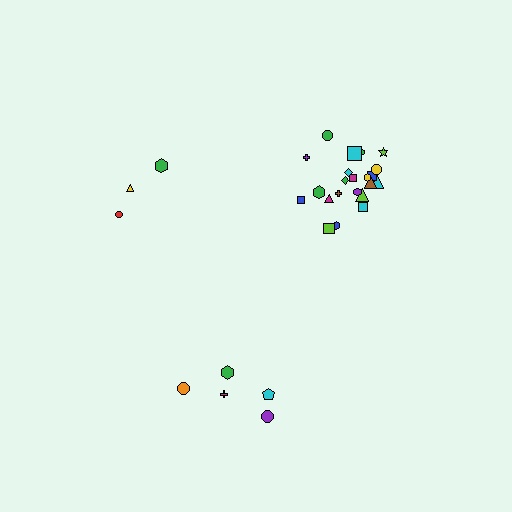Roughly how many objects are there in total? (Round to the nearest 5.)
Roughly 30 objects in total.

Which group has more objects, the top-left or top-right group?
The top-right group.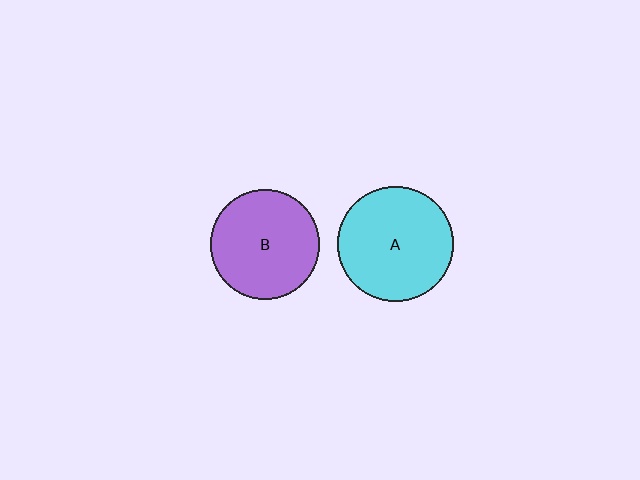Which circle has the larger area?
Circle A (cyan).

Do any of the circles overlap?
No, none of the circles overlap.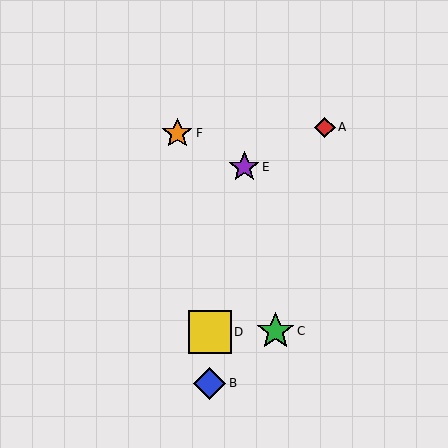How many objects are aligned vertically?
2 objects (B, D) are aligned vertically.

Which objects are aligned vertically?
Objects B, D are aligned vertically.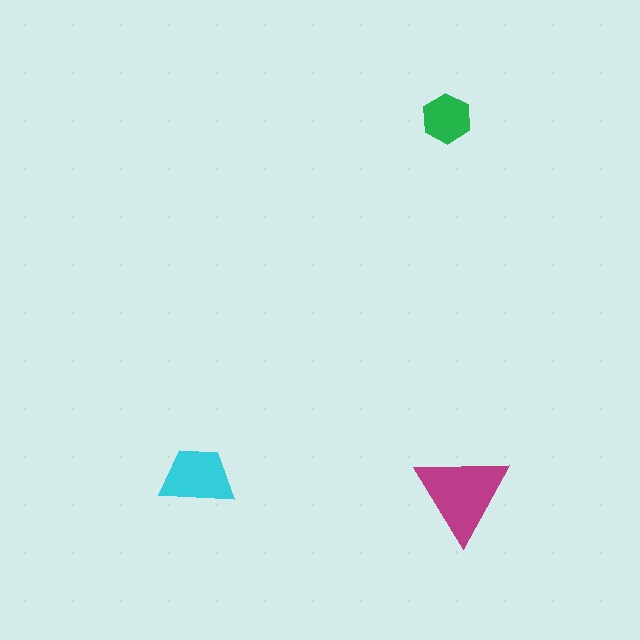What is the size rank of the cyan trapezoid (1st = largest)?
2nd.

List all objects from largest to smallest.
The magenta triangle, the cyan trapezoid, the green hexagon.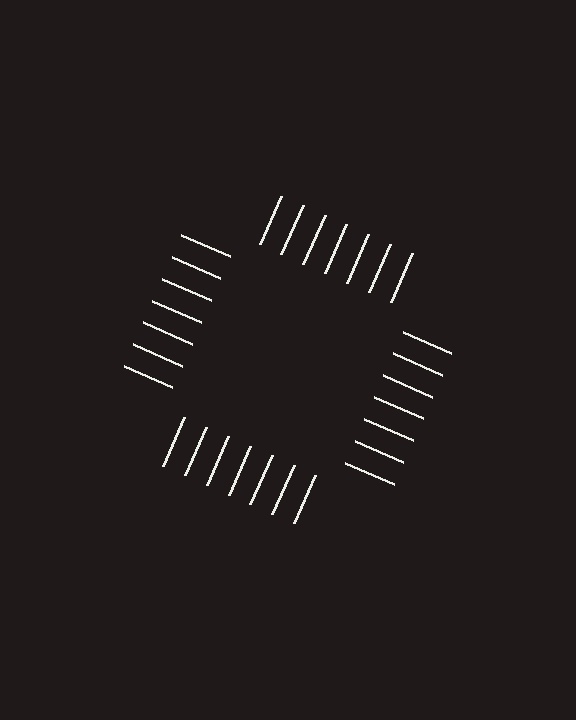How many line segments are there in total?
28 — 7 along each of the 4 edges.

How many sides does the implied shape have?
4 sides — the line-ends trace a square.